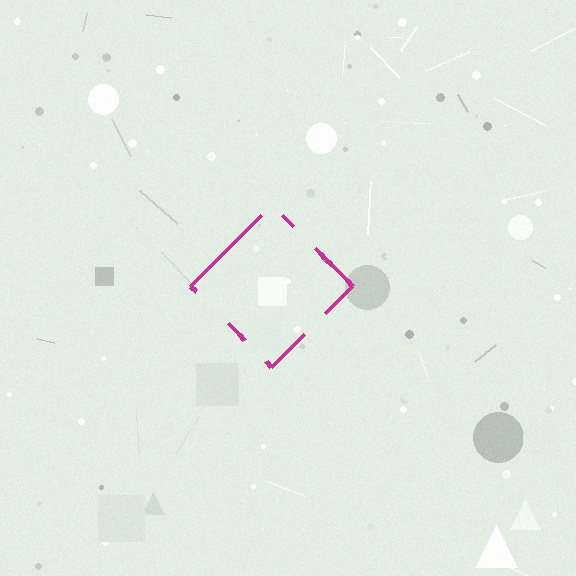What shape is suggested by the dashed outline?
The dashed outline suggests a diamond.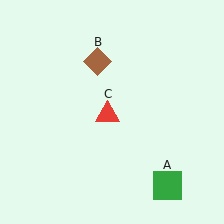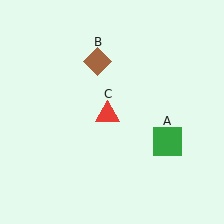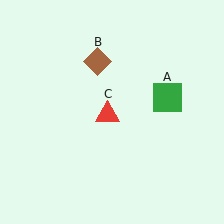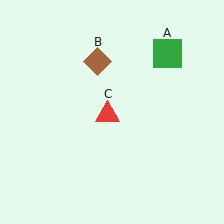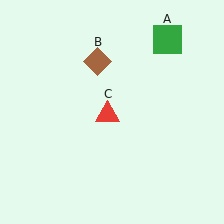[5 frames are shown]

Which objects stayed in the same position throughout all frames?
Brown diamond (object B) and red triangle (object C) remained stationary.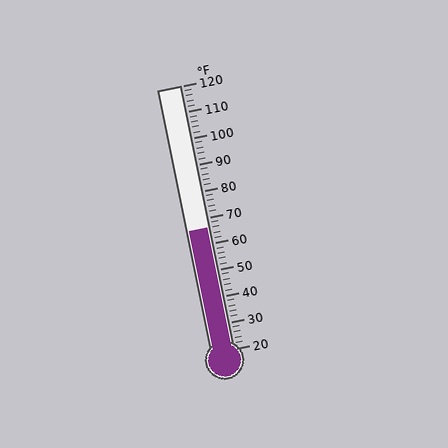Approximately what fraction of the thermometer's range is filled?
The thermometer is filled to approximately 45% of its range.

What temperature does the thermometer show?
The thermometer shows approximately 66°F.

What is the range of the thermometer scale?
The thermometer scale ranges from 20°F to 120°F.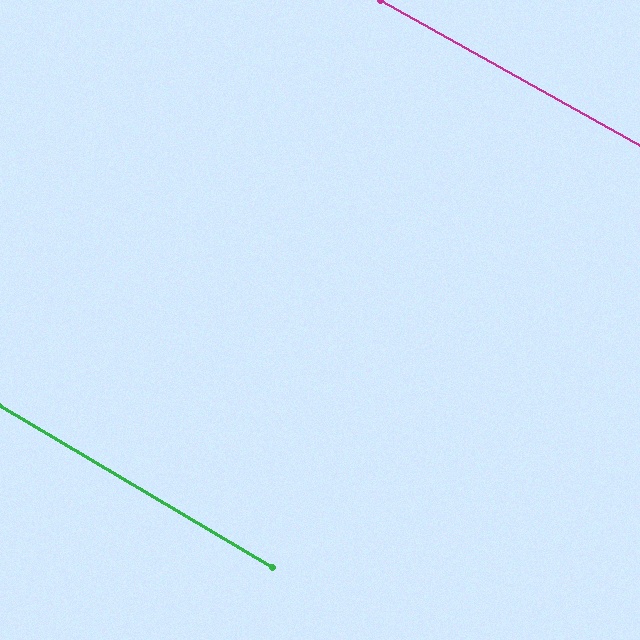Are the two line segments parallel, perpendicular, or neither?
Parallel — their directions differ by only 1.4°.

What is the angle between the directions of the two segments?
Approximately 1 degree.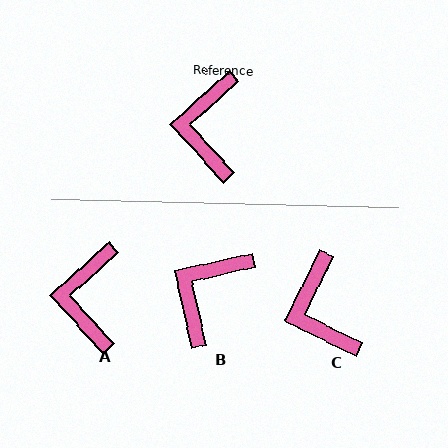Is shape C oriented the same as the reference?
No, it is off by about 21 degrees.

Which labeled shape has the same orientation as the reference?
A.